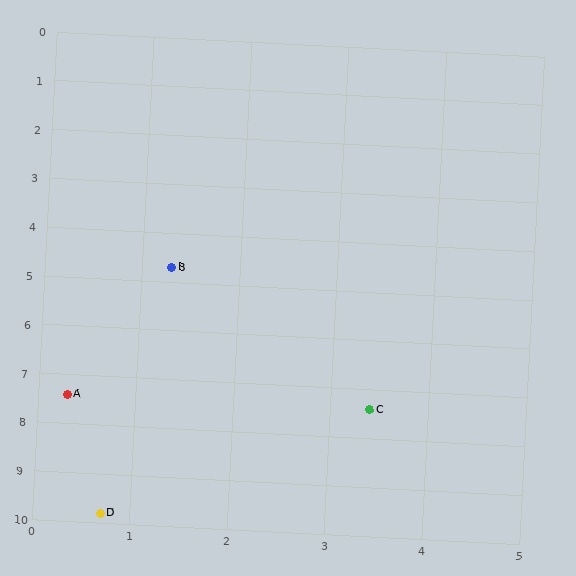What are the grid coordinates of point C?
Point C is at approximately (3.4, 7.4).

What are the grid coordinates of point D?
Point D is at approximately (0.7, 9.8).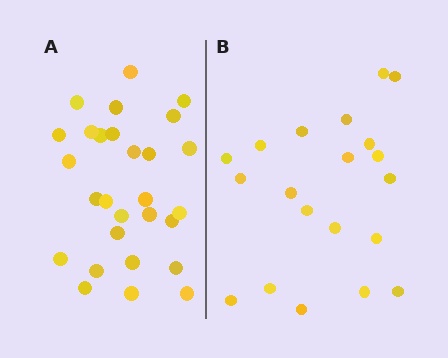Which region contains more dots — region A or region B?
Region A (the left region) has more dots.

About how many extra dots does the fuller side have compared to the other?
Region A has roughly 8 or so more dots than region B.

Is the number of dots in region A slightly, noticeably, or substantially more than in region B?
Region A has noticeably more, but not dramatically so. The ratio is roughly 1.4 to 1.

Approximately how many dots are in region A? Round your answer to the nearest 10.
About 30 dots. (The exact count is 28, which rounds to 30.)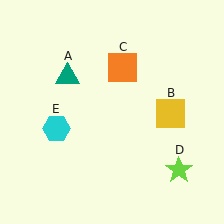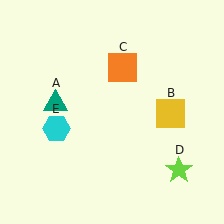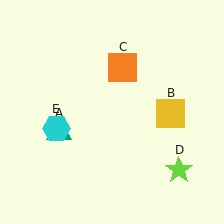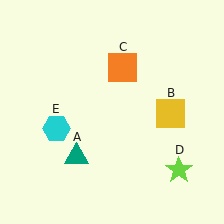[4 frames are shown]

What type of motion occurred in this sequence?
The teal triangle (object A) rotated counterclockwise around the center of the scene.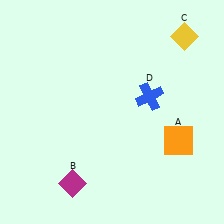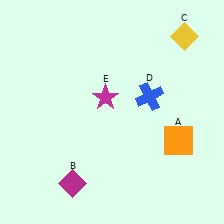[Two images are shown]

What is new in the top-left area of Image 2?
A magenta star (E) was added in the top-left area of Image 2.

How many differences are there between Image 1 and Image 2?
There is 1 difference between the two images.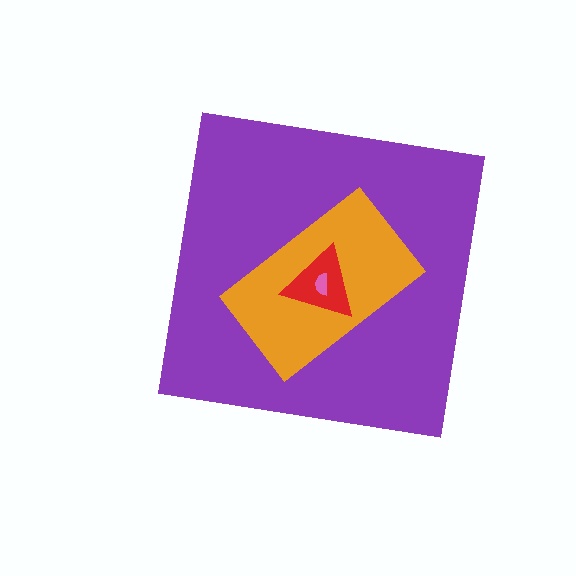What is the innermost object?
The pink semicircle.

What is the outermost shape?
The purple square.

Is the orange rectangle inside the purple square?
Yes.